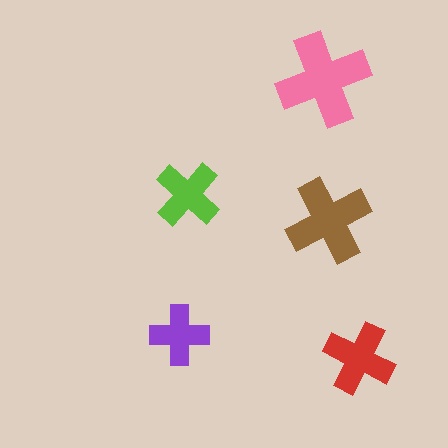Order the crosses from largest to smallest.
the pink one, the brown one, the red one, the lime one, the purple one.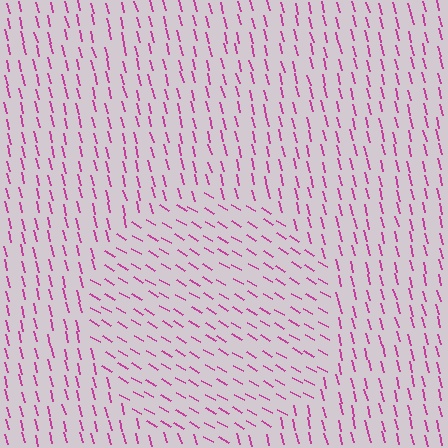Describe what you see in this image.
The image is filled with small magenta line segments. A circle region in the image has lines oriented differently from the surrounding lines, creating a visible texture boundary.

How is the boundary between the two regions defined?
The boundary is defined purely by a change in line orientation (approximately 45 degrees difference). All lines are the same color and thickness.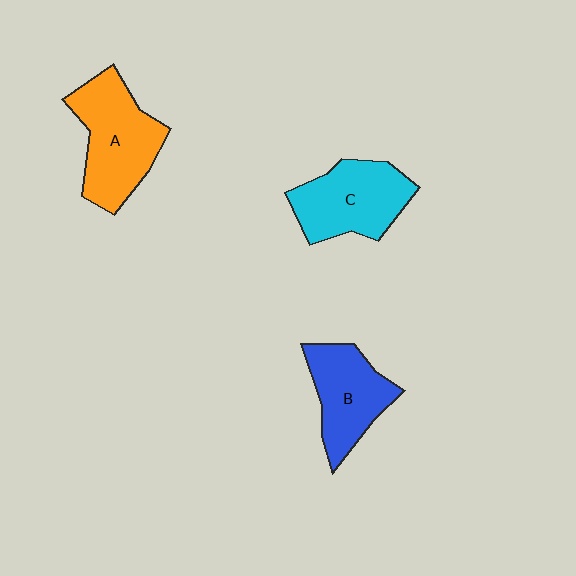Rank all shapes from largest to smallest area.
From largest to smallest: A (orange), C (cyan), B (blue).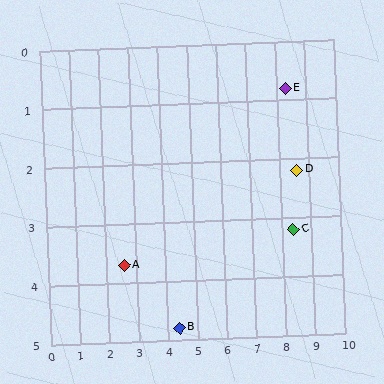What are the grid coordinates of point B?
Point B is at approximately (4.4, 4.8).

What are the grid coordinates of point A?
Point A is at approximately (2.6, 3.7).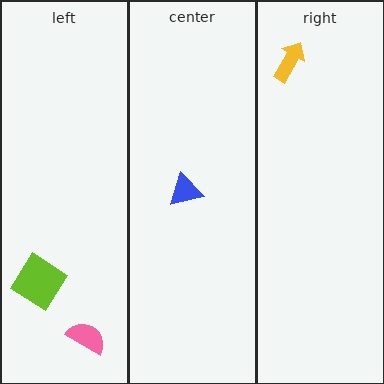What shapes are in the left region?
The lime diamond, the pink semicircle.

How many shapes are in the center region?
1.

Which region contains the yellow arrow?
The right region.